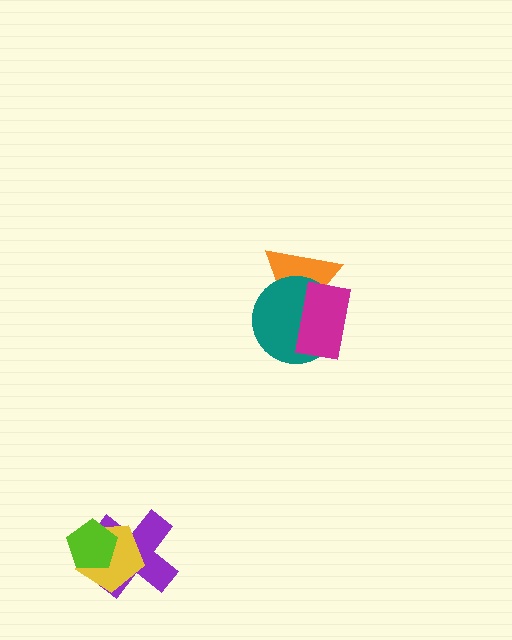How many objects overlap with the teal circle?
2 objects overlap with the teal circle.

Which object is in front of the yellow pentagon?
The lime pentagon is in front of the yellow pentagon.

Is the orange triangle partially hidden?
Yes, it is partially covered by another shape.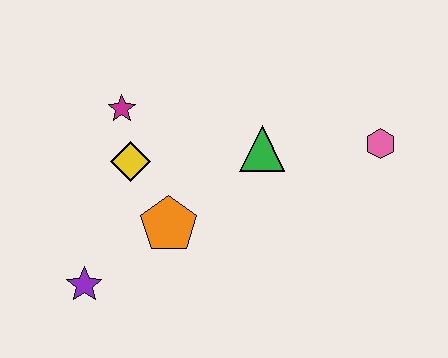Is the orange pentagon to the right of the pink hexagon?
No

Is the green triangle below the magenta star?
Yes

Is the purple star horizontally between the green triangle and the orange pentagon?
No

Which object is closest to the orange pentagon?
The yellow diamond is closest to the orange pentagon.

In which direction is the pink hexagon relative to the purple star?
The pink hexagon is to the right of the purple star.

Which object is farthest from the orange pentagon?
The pink hexagon is farthest from the orange pentagon.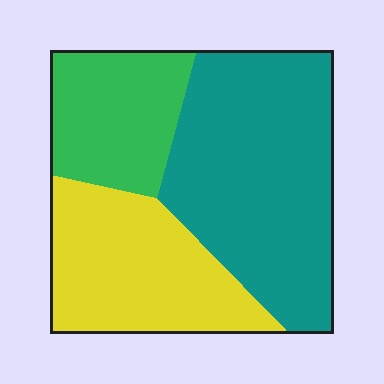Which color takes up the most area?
Teal, at roughly 45%.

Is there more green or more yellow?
Yellow.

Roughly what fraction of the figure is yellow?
Yellow covers about 30% of the figure.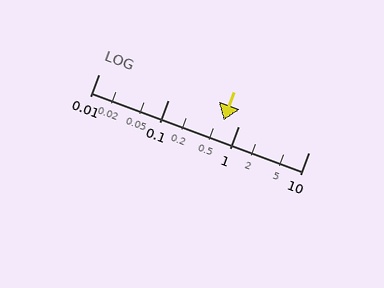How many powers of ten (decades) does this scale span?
The scale spans 3 decades, from 0.01 to 10.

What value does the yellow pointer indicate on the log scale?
The pointer indicates approximately 0.61.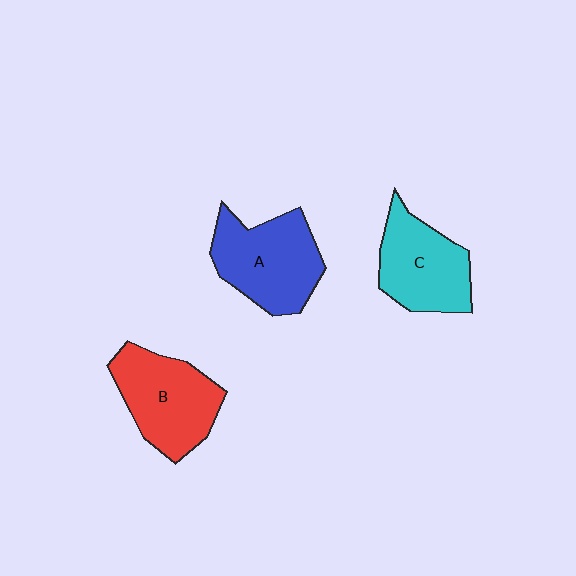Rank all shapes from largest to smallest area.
From largest to smallest: A (blue), B (red), C (cyan).